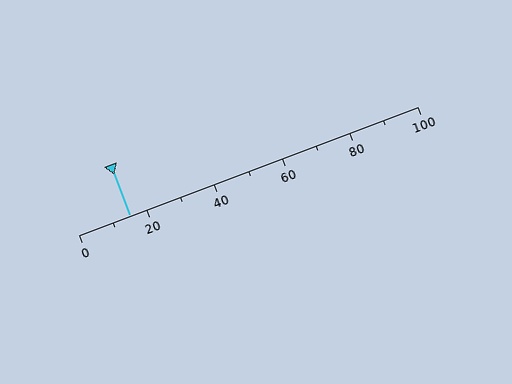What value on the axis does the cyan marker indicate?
The marker indicates approximately 15.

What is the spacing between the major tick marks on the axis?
The major ticks are spaced 20 apart.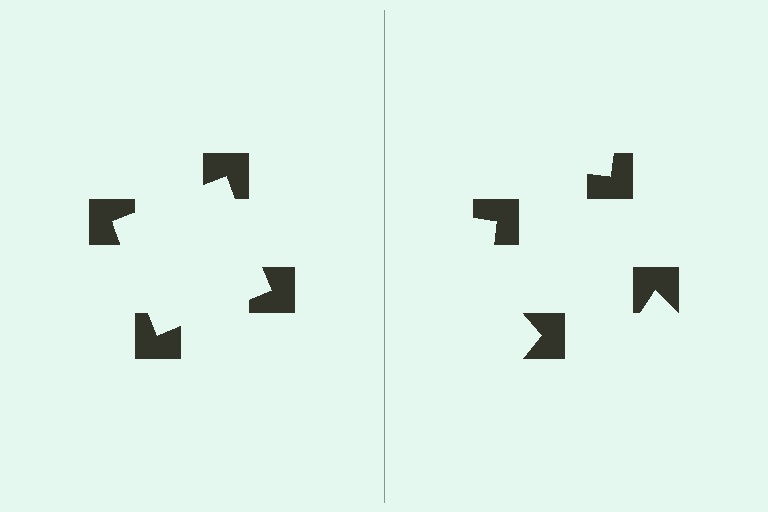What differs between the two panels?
The notched squares are positioned identically on both sides; only the wedge orientations differ. On the left they align to a square; on the right they are misaligned.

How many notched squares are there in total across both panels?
8 — 4 on each side.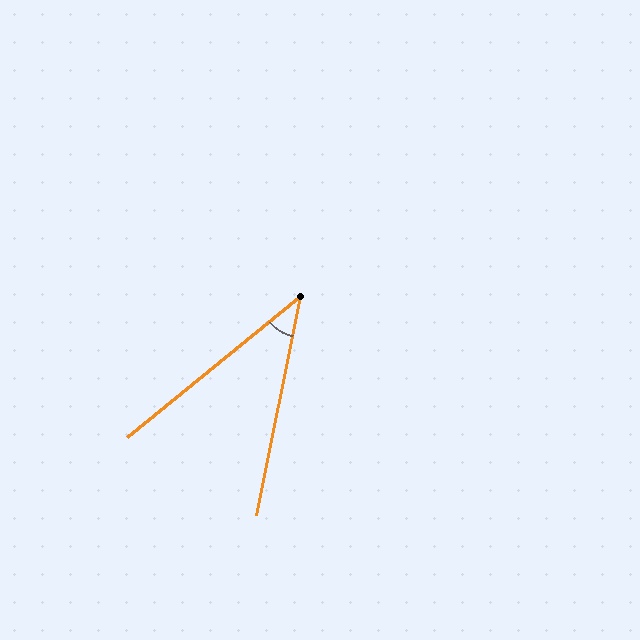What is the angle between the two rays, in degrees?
Approximately 40 degrees.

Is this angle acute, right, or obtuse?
It is acute.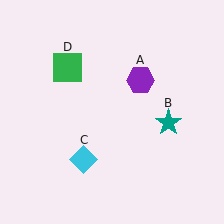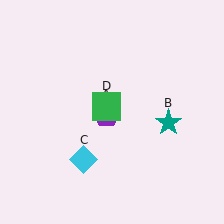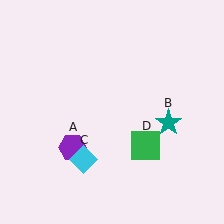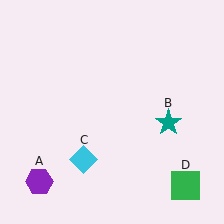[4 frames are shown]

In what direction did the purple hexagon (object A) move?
The purple hexagon (object A) moved down and to the left.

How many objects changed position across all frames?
2 objects changed position: purple hexagon (object A), green square (object D).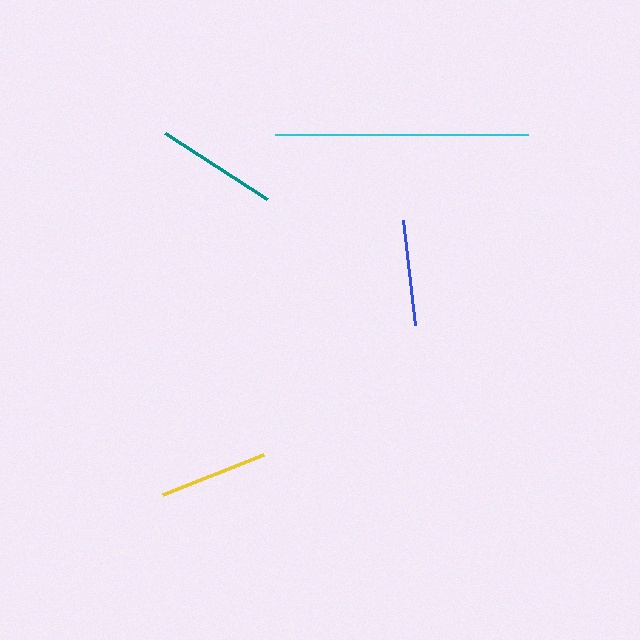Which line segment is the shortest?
The blue line is the shortest at approximately 106 pixels.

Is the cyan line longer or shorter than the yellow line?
The cyan line is longer than the yellow line.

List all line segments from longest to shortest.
From longest to shortest: cyan, teal, yellow, blue.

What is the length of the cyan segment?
The cyan segment is approximately 253 pixels long.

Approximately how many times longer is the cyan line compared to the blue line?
The cyan line is approximately 2.4 times the length of the blue line.